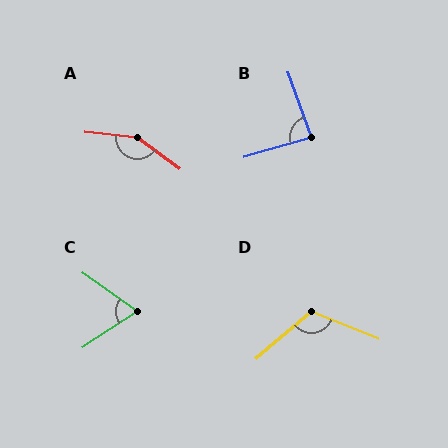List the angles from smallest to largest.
C (69°), B (86°), D (117°), A (150°).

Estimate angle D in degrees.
Approximately 117 degrees.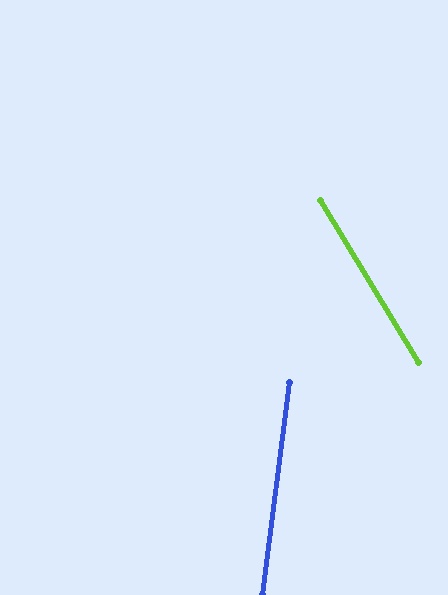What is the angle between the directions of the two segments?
Approximately 38 degrees.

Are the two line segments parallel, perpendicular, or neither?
Neither parallel nor perpendicular — they differ by about 38°.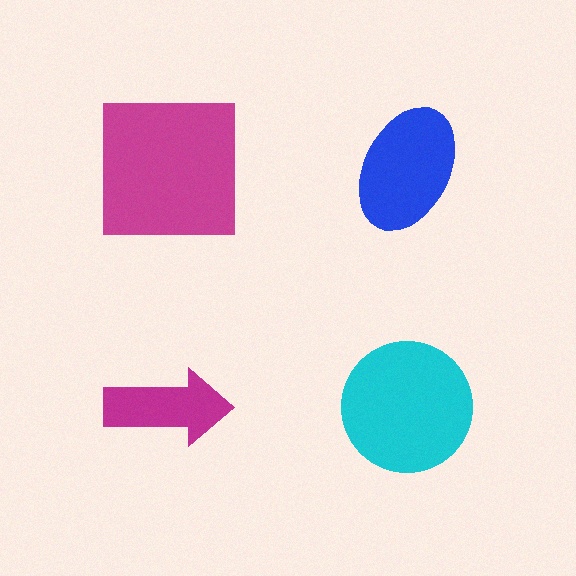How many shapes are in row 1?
2 shapes.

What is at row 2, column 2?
A cyan circle.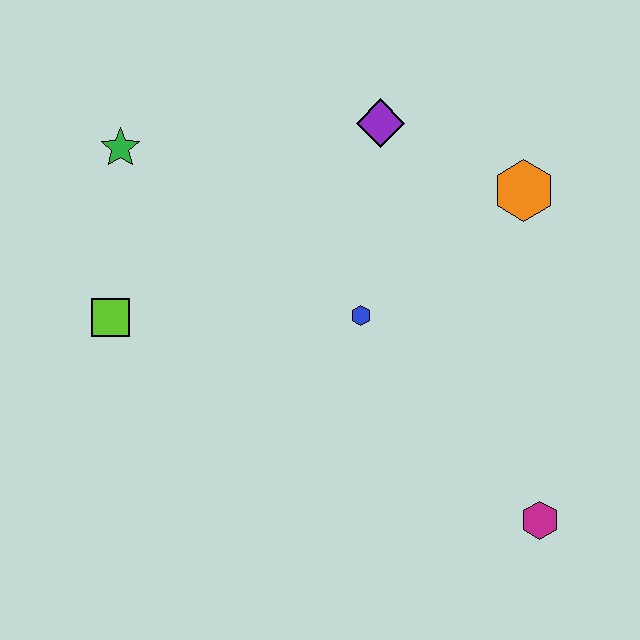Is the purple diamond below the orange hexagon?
No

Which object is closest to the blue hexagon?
The purple diamond is closest to the blue hexagon.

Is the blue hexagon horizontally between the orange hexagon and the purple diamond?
No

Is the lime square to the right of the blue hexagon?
No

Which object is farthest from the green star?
The magenta hexagon is farthest from the green star.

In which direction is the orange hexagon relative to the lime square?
The orange hexagon is to the right of the lime square.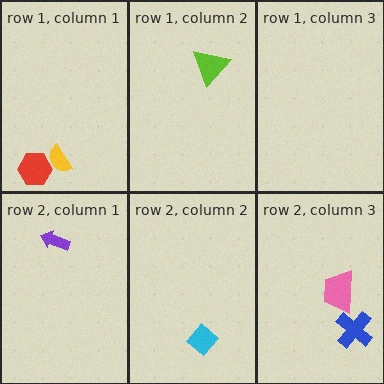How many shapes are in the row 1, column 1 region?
2.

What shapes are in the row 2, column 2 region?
The cyan diamond.